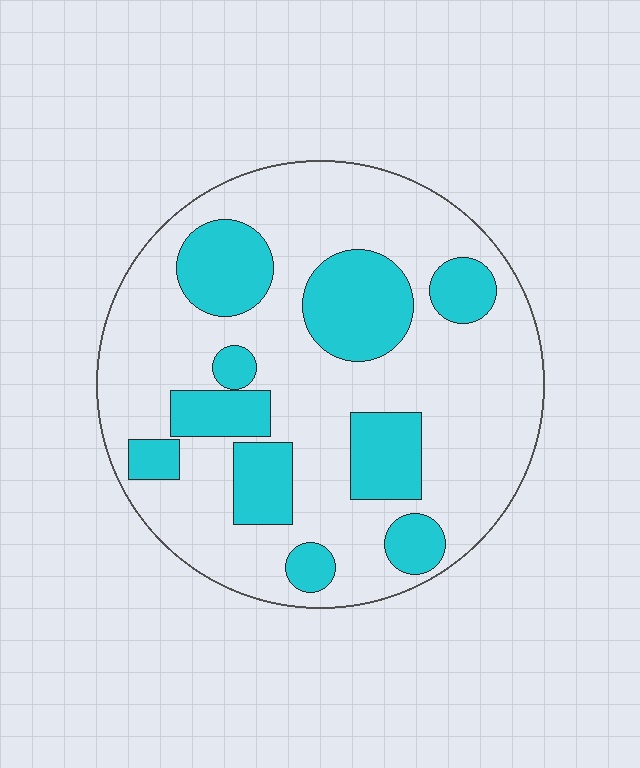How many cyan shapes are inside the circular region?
10.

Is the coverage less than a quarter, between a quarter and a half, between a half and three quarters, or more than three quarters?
Between a quarter and a half.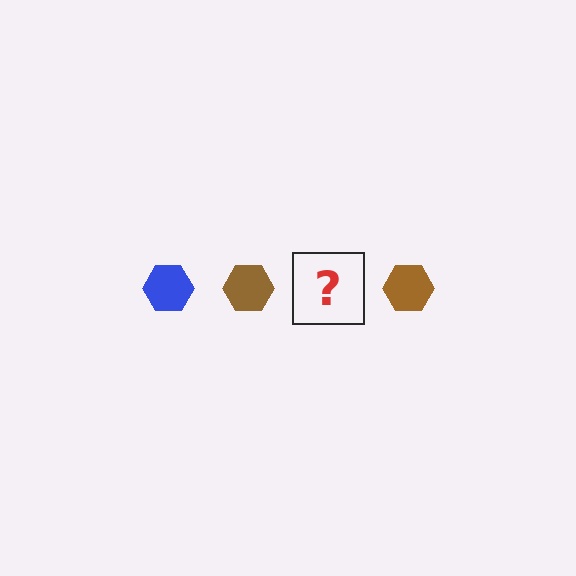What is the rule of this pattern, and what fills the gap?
The rule is that the pattern cycles through blue, brown hexagons. The gap should be filled with a blue hexagon.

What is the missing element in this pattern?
The missing element is a blue hexagon.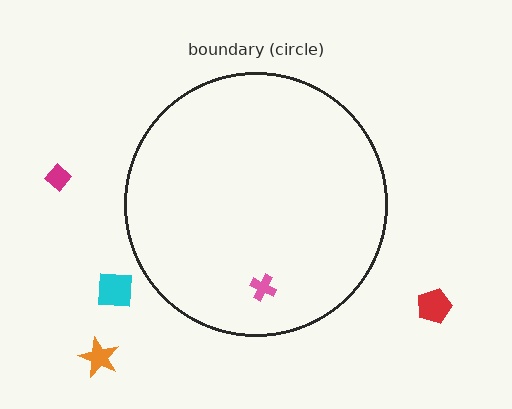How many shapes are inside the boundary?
1 inside, 4 outside.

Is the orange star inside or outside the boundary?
Outside.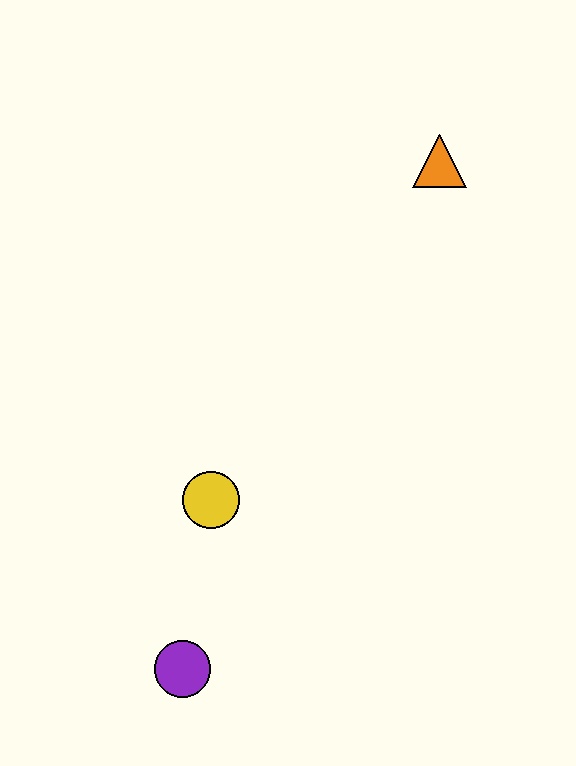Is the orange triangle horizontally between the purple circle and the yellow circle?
No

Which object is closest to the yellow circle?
The purple circle is closest to the yellow circle.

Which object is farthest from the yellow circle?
The orange triangle is farthest from the yellow circle.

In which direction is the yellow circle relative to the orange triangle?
The yellow circle is below the orange triangle.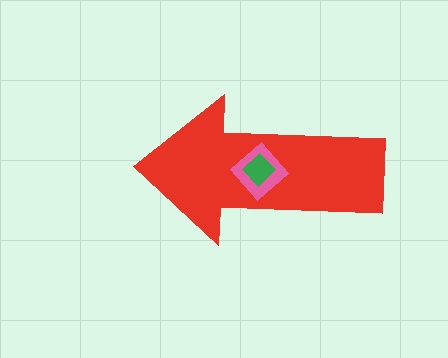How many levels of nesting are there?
3.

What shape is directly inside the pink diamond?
The green diamond.